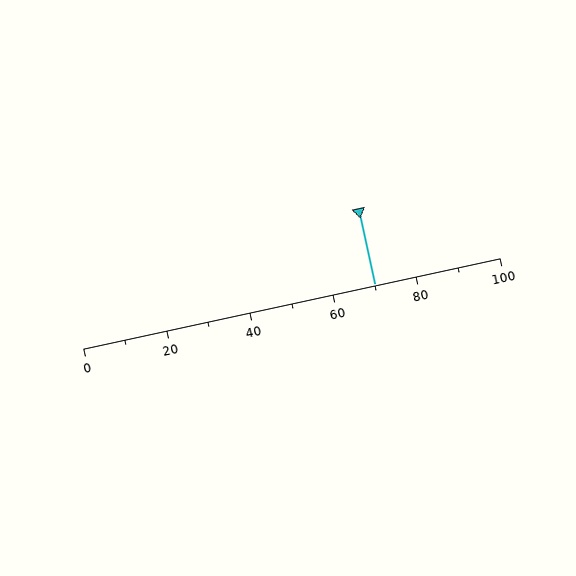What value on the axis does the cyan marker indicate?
The marker indicates approximately 70.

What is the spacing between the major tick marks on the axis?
The major ticks are spaced 20 apart.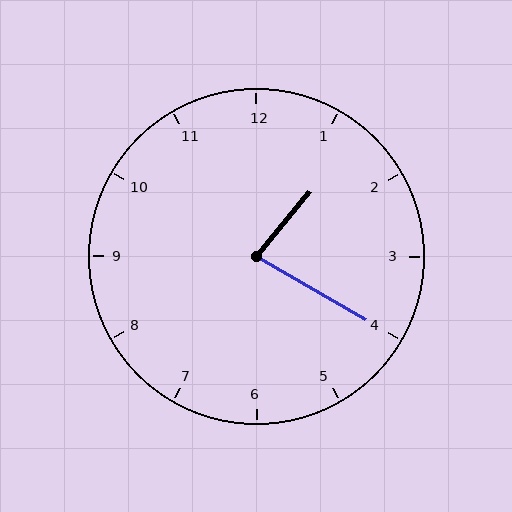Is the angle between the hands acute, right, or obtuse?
It is acute.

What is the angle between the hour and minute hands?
Approximately 80 degrees.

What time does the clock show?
1:20.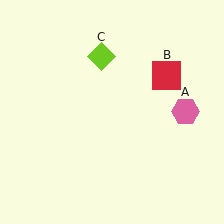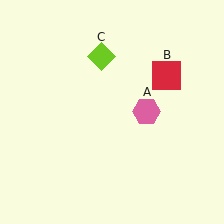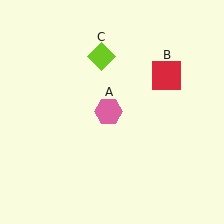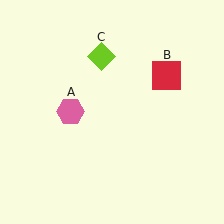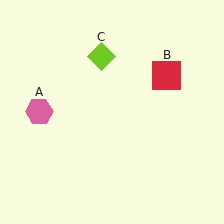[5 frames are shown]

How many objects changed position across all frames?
1 object changed position: pink hexagon (object A).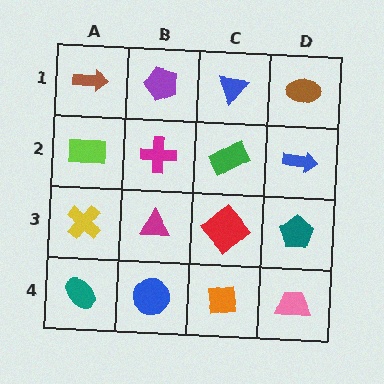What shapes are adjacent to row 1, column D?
A blue arrow (row 2, column D), a blue triangle (row 1, column C).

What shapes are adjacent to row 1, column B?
A magenta cross (row 2, column B), a brown arrow (row 1, column A), a blue triangle (row 1, column C).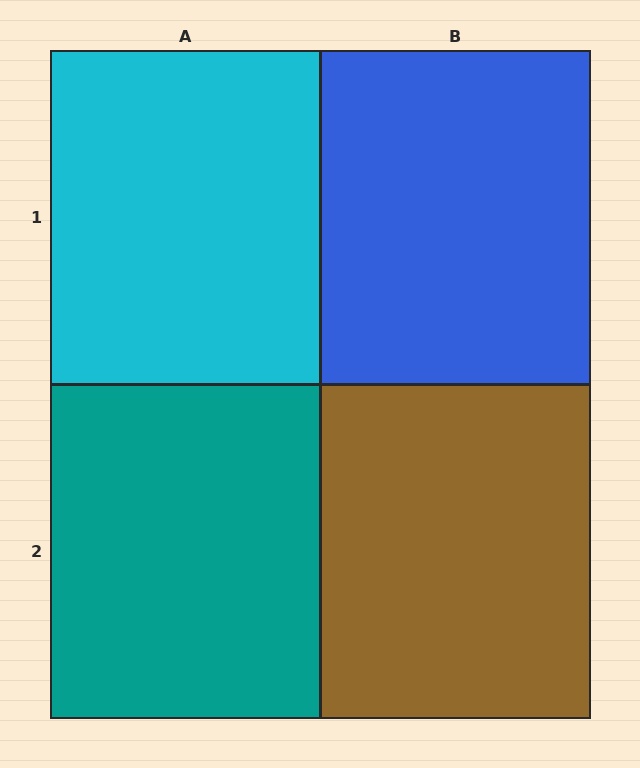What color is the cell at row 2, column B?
Brown.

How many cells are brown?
1 cell is brown.